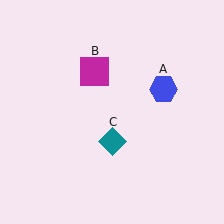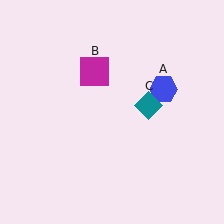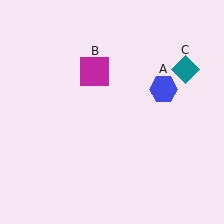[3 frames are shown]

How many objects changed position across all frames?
1 object changed position: teal diamond (object C).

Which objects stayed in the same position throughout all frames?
Blue hexagon (object A) and magenta square (object B) remained stationary.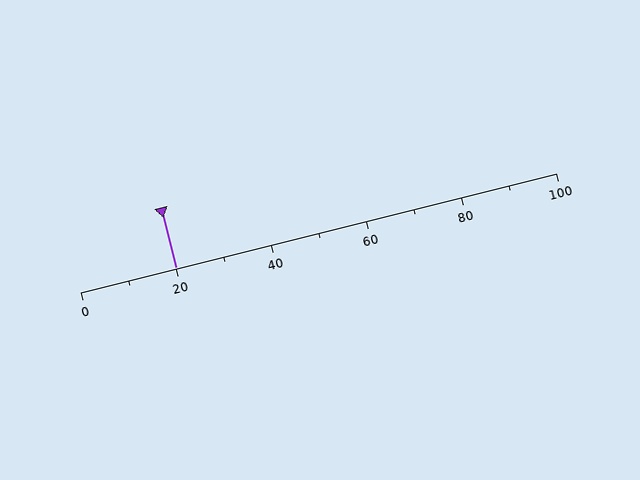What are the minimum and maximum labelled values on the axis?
The axis runs from 0 to 100.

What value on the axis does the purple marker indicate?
The marker indicates approximately 20.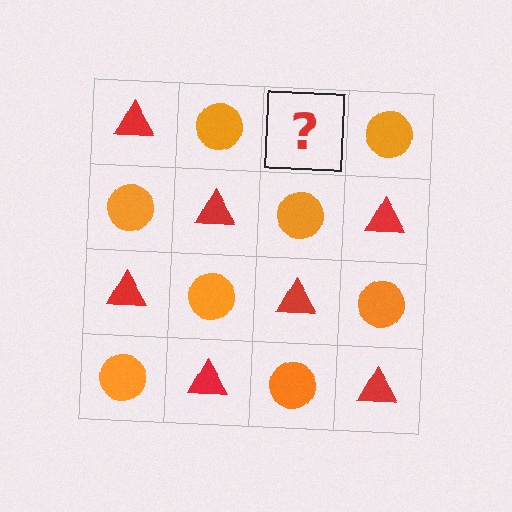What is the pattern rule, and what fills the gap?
The rule is that it alternates red triangle and orange circle in a checkerboard pattern. The gap should be filled with a red triangle.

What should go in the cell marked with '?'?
The missing cell should contain a red triangle.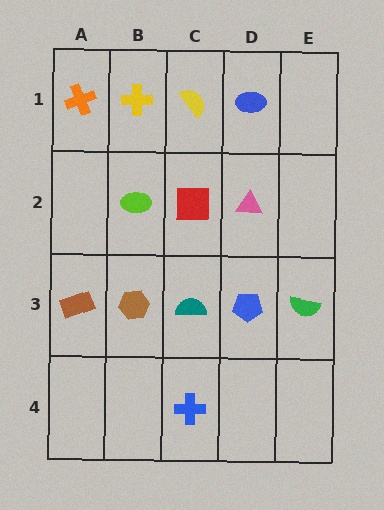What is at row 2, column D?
A pink triangle.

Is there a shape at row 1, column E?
No, that cell is empty.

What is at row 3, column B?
A brown hexagon.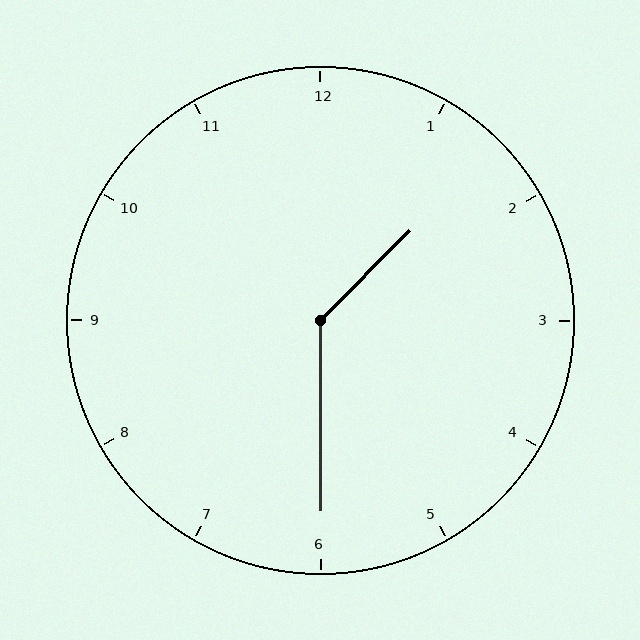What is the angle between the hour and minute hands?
Approximately 135 degrees.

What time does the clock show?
1:30.